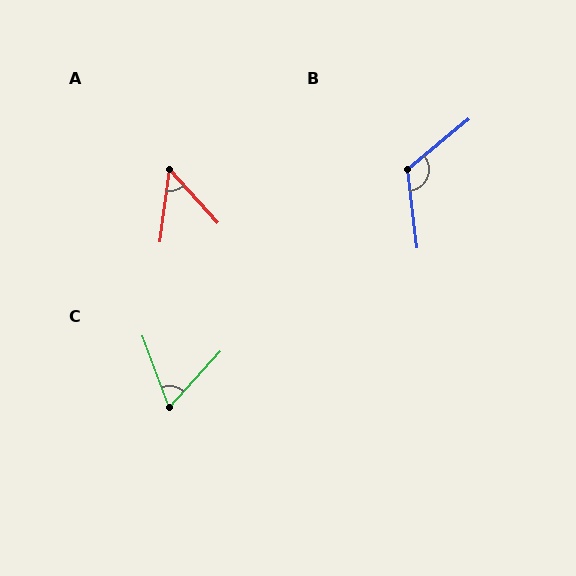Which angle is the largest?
B, at approximately 123 degrees.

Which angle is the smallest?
A, at approximately 50 degrees.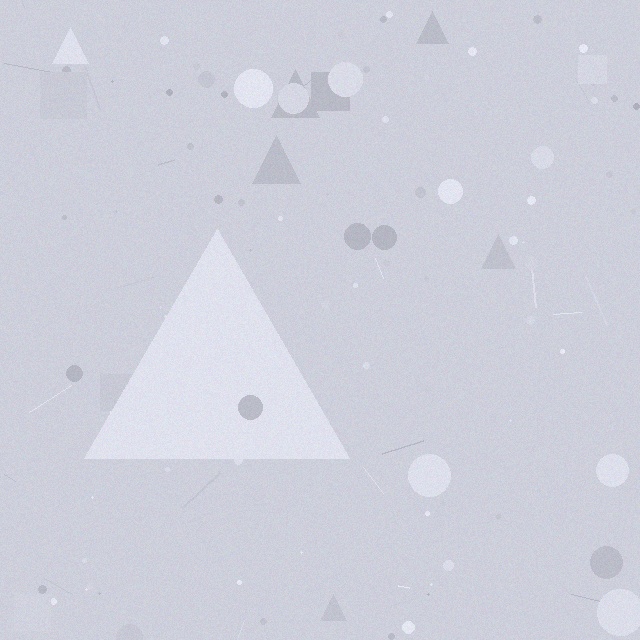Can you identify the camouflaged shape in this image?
The camouflaged shape is a triangle.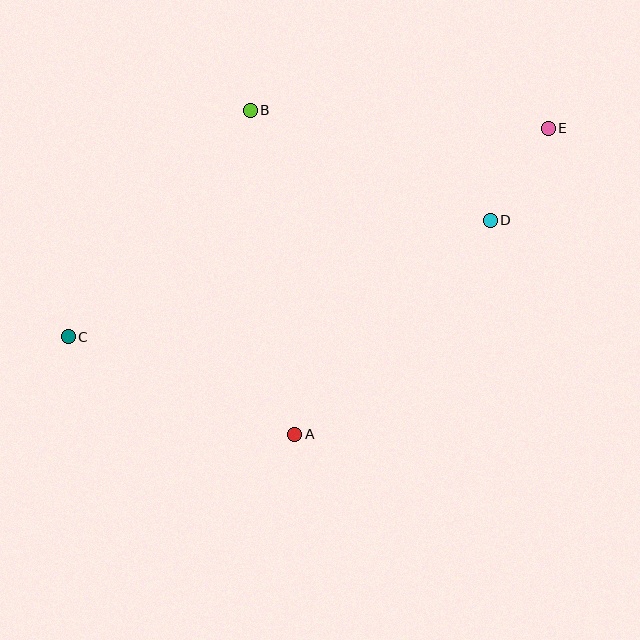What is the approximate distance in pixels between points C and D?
The distance between C and D is approximately 438 pixels.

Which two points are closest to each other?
Points D and E are closest to each other.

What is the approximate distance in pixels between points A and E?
The distance between A and E is approximately 397 pixels.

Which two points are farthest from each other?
Points C and E are farthest from each other.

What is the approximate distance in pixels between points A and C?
The distance between A and C is approximately 247 pixels.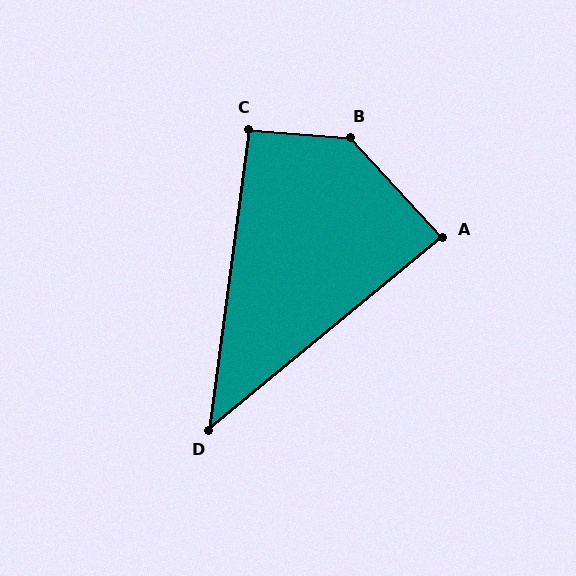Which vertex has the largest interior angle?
B, at approximately 137 degrees.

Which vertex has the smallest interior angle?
D, at approximately 43 degrees.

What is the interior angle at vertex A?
Approximately 87 degrees (approximately right).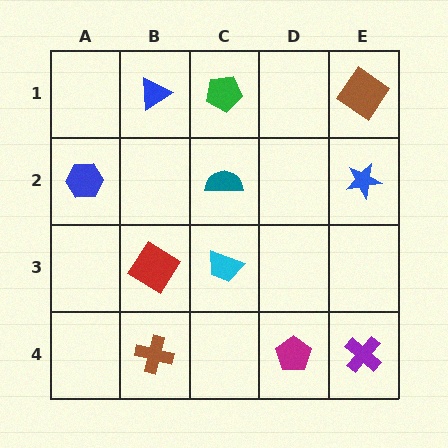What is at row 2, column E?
A blue star.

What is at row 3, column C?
A cyan trapezoid.